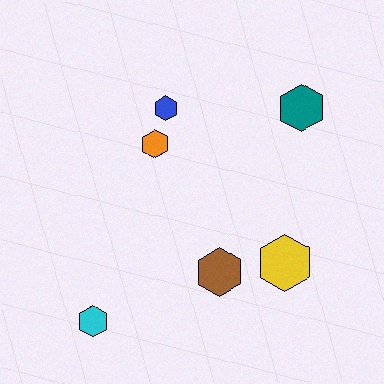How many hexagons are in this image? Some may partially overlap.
There are 6 hexagons.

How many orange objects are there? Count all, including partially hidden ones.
There is 1 orange object.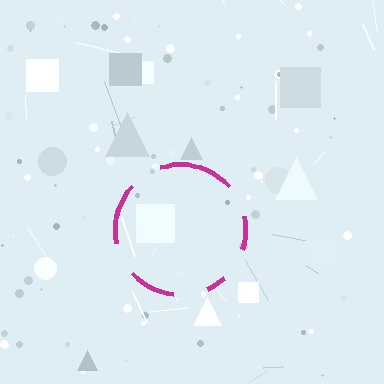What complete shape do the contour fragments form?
The contour fragments form a circle.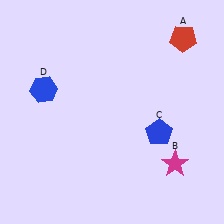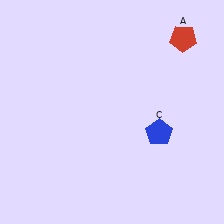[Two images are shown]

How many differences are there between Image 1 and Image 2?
There are 2 differences between the two images.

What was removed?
The magenta star (B), the blue hexagon (D) were removed in Image 2.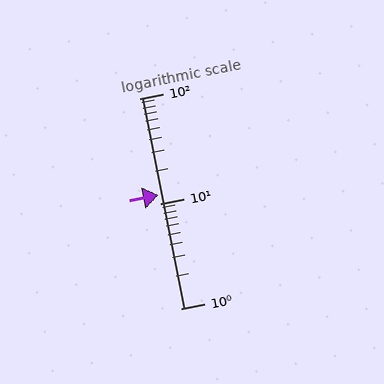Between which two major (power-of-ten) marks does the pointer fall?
The pointer is between 10 and 100.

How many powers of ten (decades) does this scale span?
The scale spans 2 decades, from 1 to 100.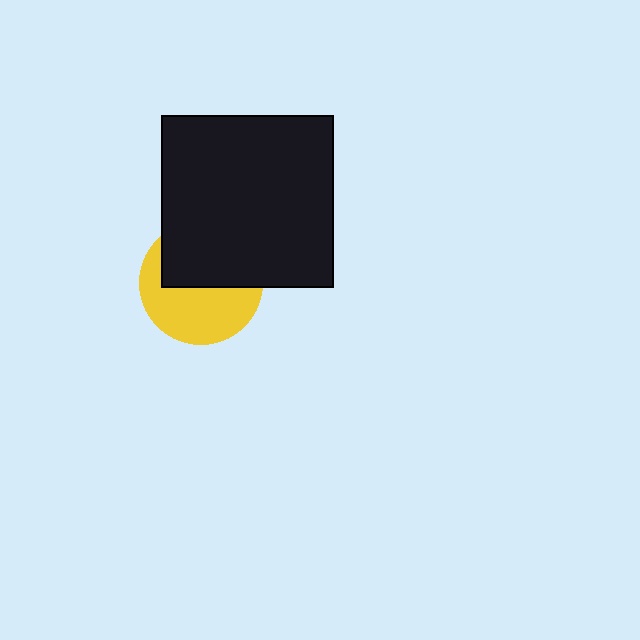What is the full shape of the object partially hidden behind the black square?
The partially hidden object is a yellow circle.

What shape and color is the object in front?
The object in front is a black square.